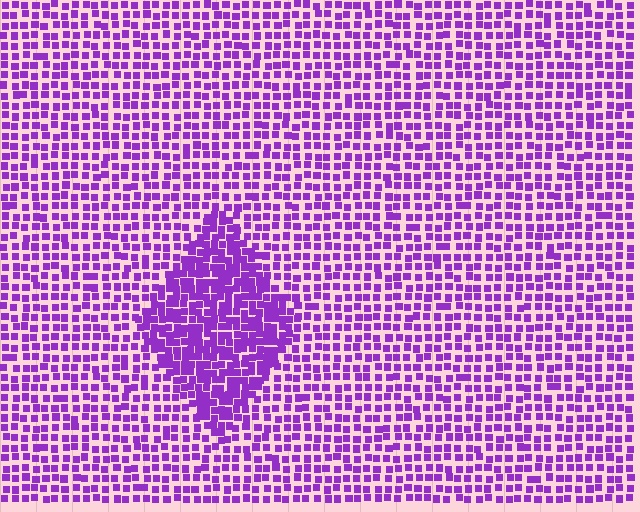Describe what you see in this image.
The image contains small purple elements arranged at two different densities. A diamond-shaped region is visible where the elements are more densely packed than the surrounding area.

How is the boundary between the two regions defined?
The boundary is defined by a change in element density (approximately 1.8x ratio). All elements are the same color, size, and shape.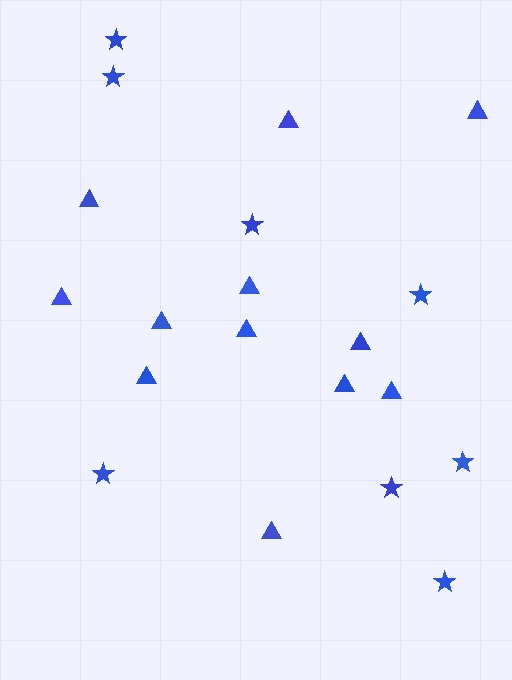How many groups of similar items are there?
There are 2 groups: one group of stars (8) and one group of triangles (12).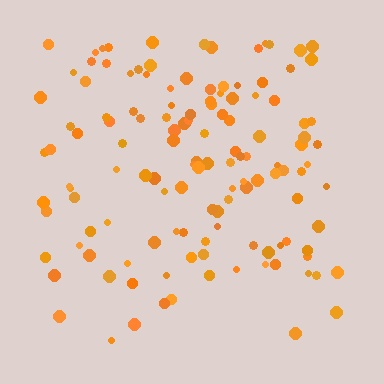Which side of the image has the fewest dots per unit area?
The bottom.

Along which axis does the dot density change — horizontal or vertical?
Vertical.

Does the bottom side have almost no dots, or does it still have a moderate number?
Still a moderate number, just noticeably fewer than the top.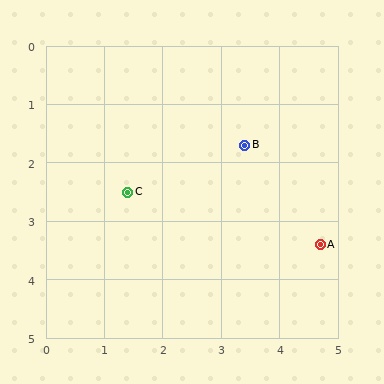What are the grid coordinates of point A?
Point A is at approximately (4.7, 3.4).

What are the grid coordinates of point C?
Point C is at approximately (1.4, 2.5).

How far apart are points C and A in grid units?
Points C and A are about 3.4 grid units apart.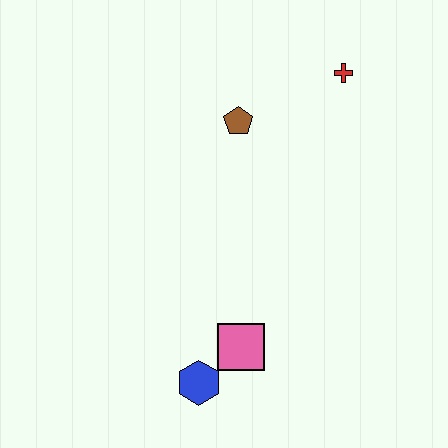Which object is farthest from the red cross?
The blue hexagon is farthest from the red cross.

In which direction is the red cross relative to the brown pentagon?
The red cross is to the right of the brown pentagon.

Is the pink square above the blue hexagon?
Yes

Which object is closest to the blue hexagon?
The pink square is closest to the blue hexagon.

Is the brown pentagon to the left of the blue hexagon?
No